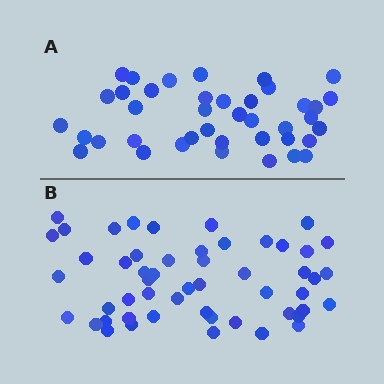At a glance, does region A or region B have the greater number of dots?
Region B (the bottom region) has more dots.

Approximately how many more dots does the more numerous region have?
Region B has roughly 12 or so more dots than region A.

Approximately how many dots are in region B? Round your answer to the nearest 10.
About 50 dots. (The exact count is 52, which rounds to 50.)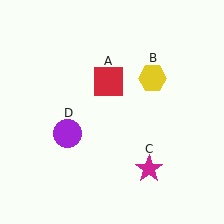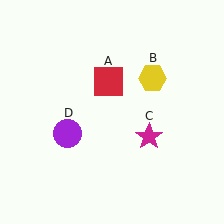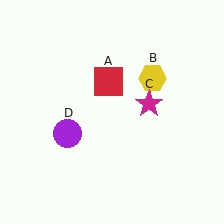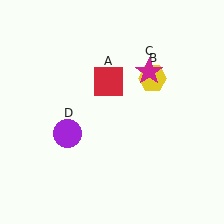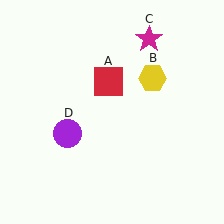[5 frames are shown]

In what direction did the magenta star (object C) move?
The magenta star (object C) moved up.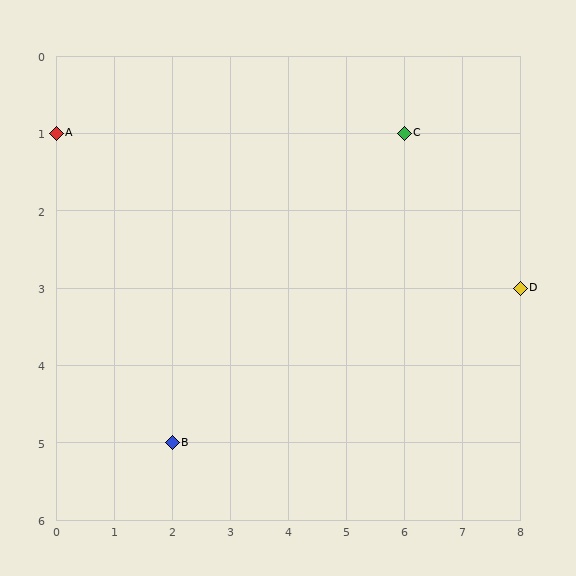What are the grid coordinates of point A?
Point A is at grid coordinates (0, 1).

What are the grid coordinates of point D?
Point D is at grid coordinates (8, 3).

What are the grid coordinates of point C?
Point C is at grid coordinates (6, 1).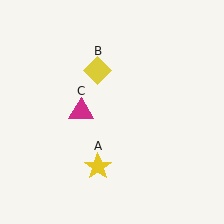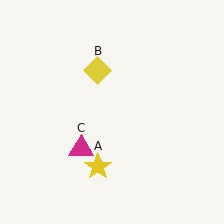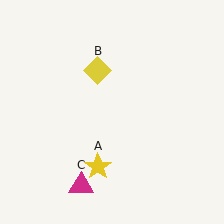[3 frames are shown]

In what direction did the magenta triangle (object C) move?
The magenta triangle (object C) moved down.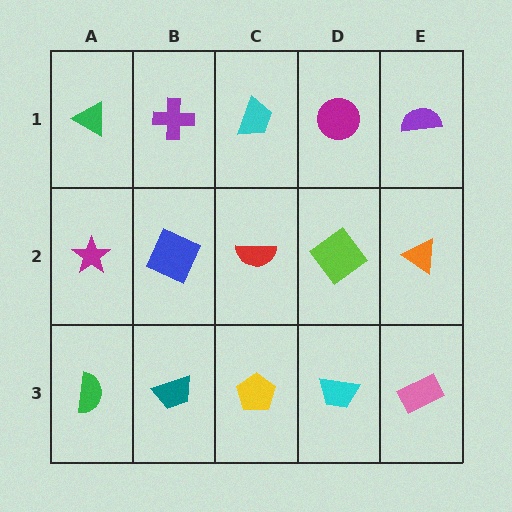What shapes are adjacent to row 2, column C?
A cyan trapezoid (row 1, column C), a yellow pentagon (row 3, column C), a blue square (row 2, column B), a lime diamond (row 2, column D).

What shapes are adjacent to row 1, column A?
A magenta star (row 2, column A), a purple cross (row 1, column B).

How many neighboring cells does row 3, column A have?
2.